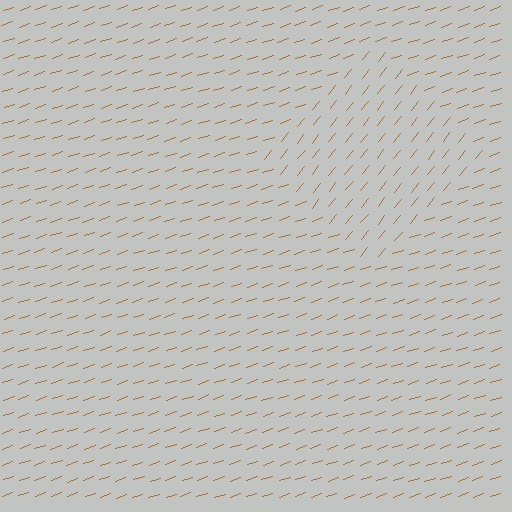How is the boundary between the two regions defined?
The boundary is defined purely by a change in line orientation (approximately 32 degrees difference). All lines are the same color and thickness.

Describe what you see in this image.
The image is filled with small brown line segments. A diamond region in the image has lines oriented differently from the surrounding lines, creating a visible texture boundary.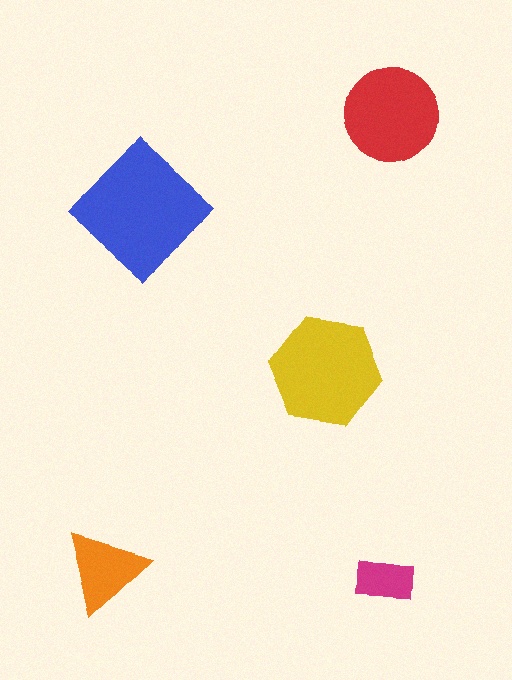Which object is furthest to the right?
The magenta rectangle is rightmost.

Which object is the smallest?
The magenta rectangle.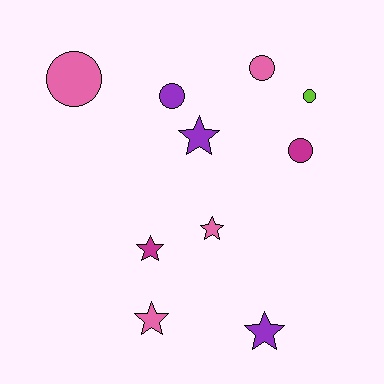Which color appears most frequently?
Pink, with 4 objects.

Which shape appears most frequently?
Circle, with 5 objects.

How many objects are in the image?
There are 10 objects.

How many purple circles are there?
There is 1 purple circle.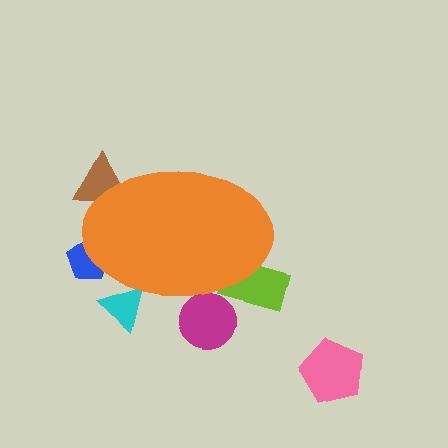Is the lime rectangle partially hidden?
Yes, the lime rectangle is partially hidden behind the orange ellipse.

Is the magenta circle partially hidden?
Yes, the magenta circle is partially hidden behind the orange ellipse.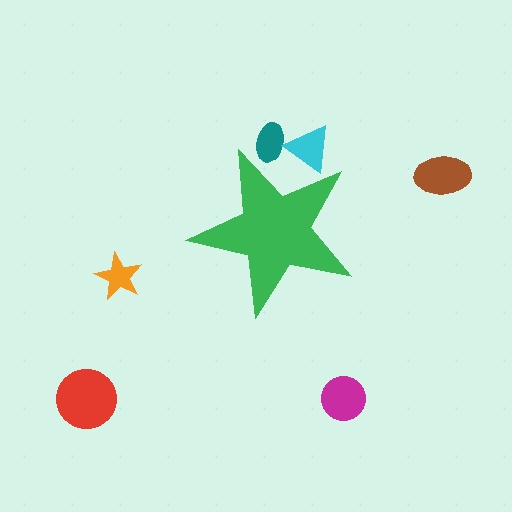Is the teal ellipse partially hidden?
Yes, the teal ellipse is partially hidden behind the green star.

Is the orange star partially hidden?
No, the orange star is fully visible.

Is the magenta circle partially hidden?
No, the magenta circle is fully visible.